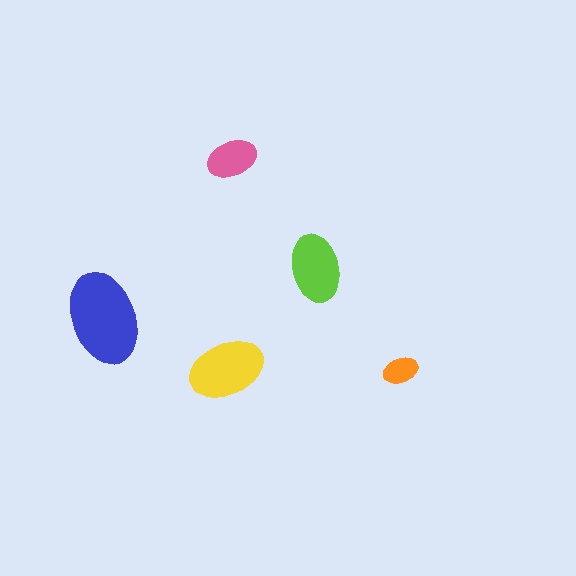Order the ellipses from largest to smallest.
the blue one, the yellow one, the lime one, the pink one, the orange one.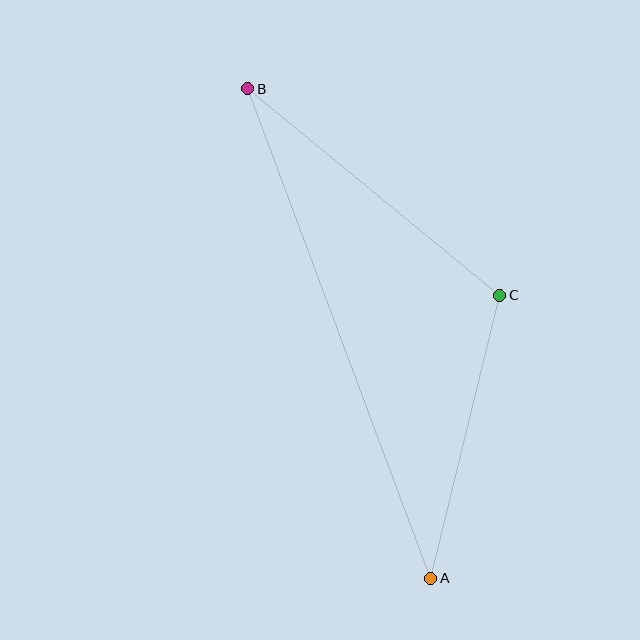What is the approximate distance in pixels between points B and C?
The distance between B and C is approximately 326 pixels.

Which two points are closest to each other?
Points A and C are closest to each other.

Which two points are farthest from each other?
Points A and B are farthest from each other.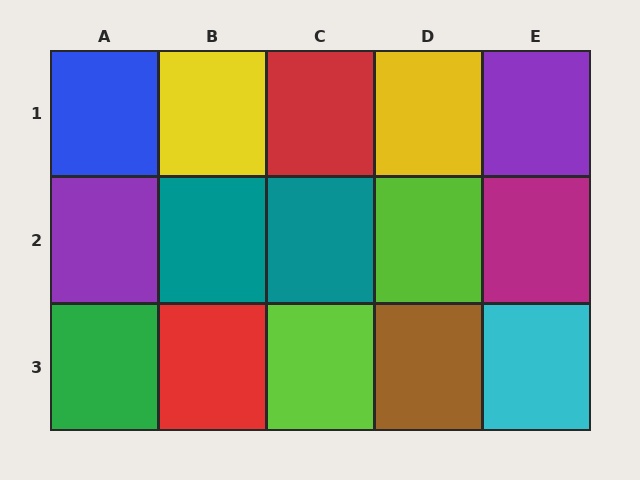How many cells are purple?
2 cells are purple.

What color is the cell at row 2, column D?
Lime.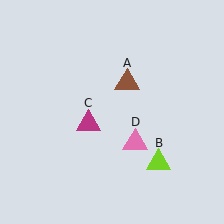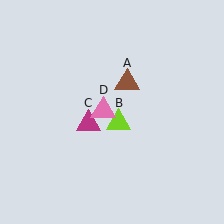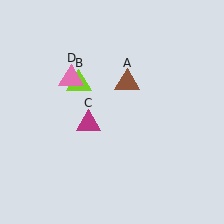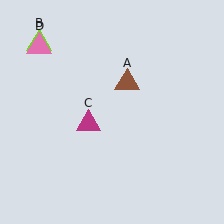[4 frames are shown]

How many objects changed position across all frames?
2 objects changed position: lime triangle (object B), pink triangle (object D).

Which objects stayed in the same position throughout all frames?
Brown triangle (object A) and magenta triangle (object C) remained stationary.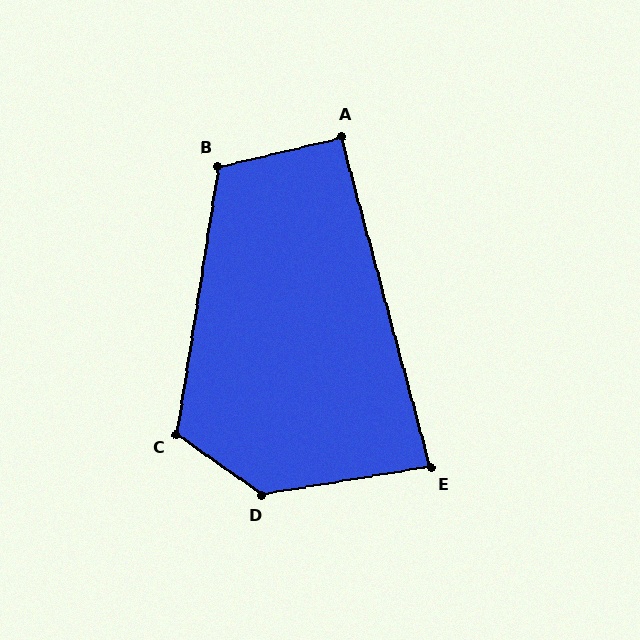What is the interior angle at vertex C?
Approximately 116 degrees (obtuse).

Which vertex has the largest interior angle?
D, at approximately 136 degrees.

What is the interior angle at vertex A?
Approximately 92 degrees (approximately right).